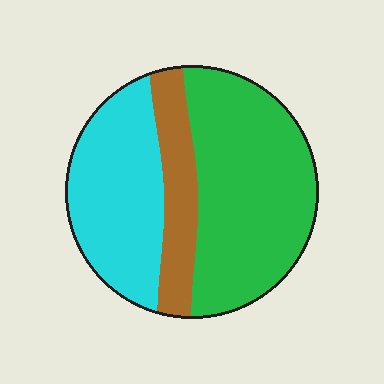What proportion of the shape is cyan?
Cyan takes up between a third and a half of the shape.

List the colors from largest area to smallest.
From largest to smallest: green, cyan, brown.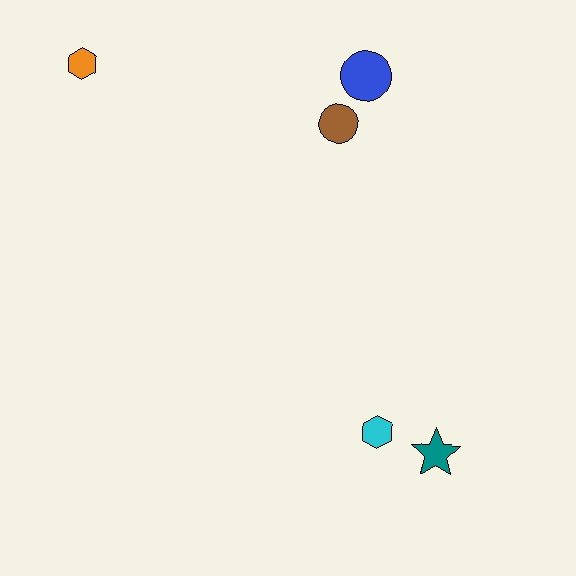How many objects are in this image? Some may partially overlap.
There are 5 objects.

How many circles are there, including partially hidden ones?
There are 2 circles.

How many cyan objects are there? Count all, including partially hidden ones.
There is 1 cyan object.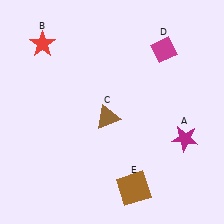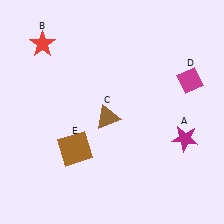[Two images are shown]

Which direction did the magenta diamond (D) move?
The magenta diamond (D) moved down.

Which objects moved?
The objects that moved are: the magenta diamond (D), the brown square (E).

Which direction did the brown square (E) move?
The brown square (E) moved left.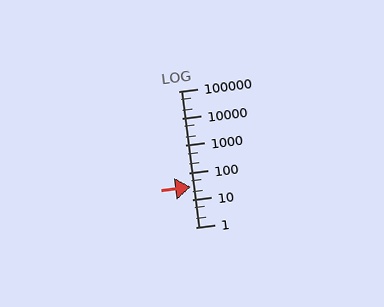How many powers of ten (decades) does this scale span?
The scale spans 5 decades, from 1 to 100000.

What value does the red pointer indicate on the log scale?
The pointer indicates approximately 31.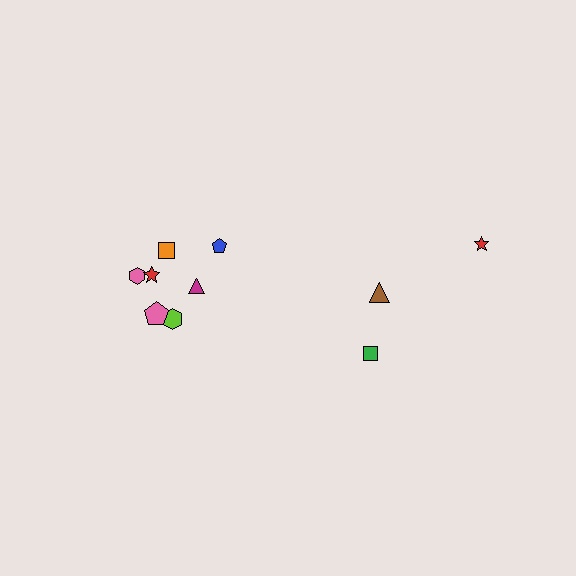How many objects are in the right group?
There are 3 objects.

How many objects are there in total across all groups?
There are 10 objects.